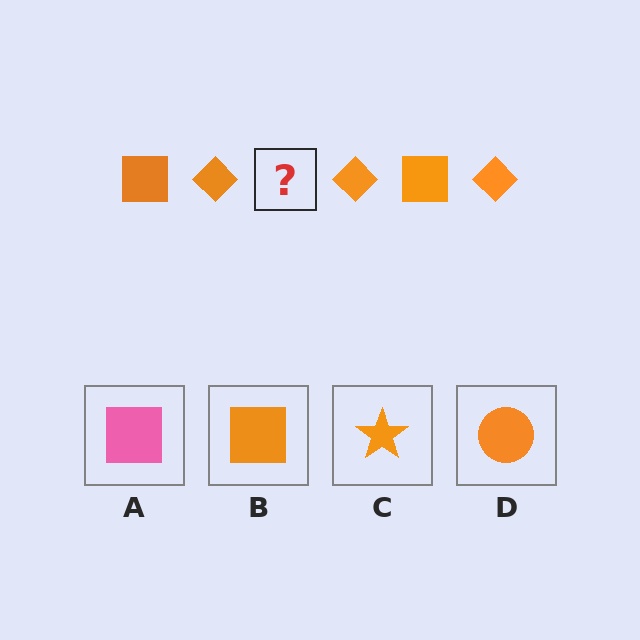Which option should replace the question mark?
Option B.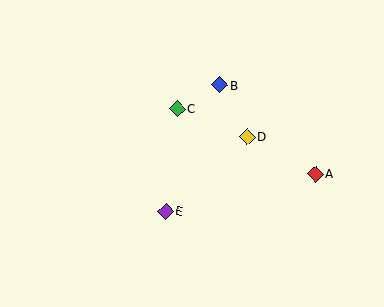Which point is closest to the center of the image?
Point C at (177, 109) is closest to the center.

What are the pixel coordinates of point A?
Point A is at (316, 174).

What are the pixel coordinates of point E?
Point E is at (166, 211).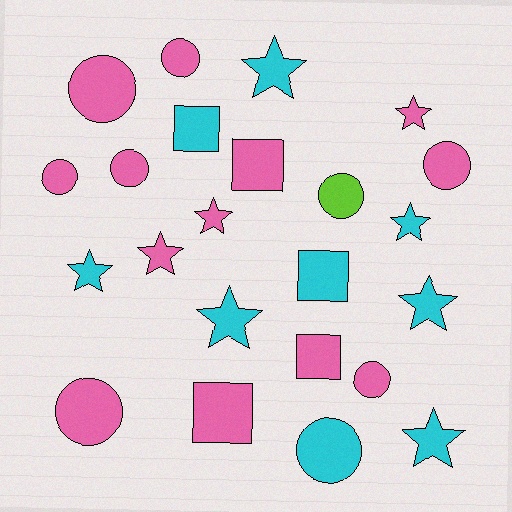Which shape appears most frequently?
Star, with 9 objects.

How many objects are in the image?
There are 23 objects.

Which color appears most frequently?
Pink, with 13 objects.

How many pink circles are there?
There are 7 pink circles.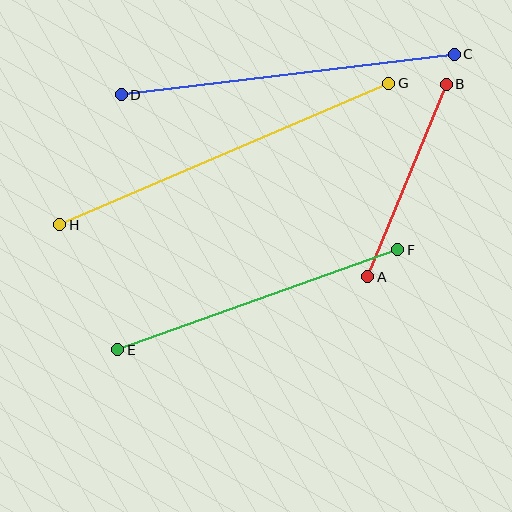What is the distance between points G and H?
The distance is approximately 358 pixels.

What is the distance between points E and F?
The distance is approximately 298 pixels.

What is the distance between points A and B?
The distance is approximately 208 pixels.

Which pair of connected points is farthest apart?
Points G and H are farthest apart.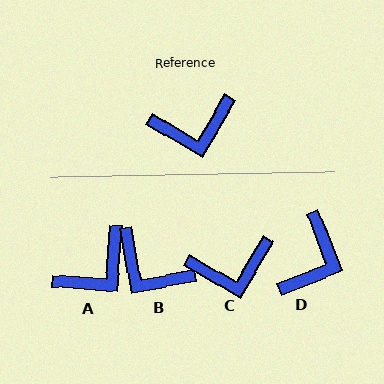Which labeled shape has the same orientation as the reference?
C.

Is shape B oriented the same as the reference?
No, it is off by about 49 degrees.